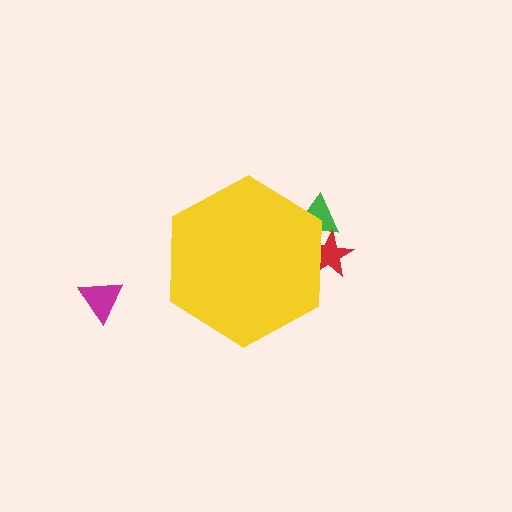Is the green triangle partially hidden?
Yes, the green triangle is partially hidden behind the yellow hexagon.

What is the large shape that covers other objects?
A yellow hexagon.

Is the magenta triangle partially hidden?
No, the magenta triangle is fully visible.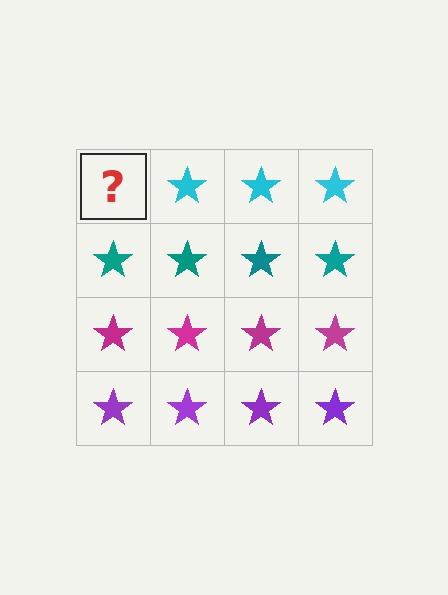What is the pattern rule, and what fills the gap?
The rule is that each row has a consistent color. The gap should be filled with a cyan star.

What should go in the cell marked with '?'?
The missing cell should contain a cyan star.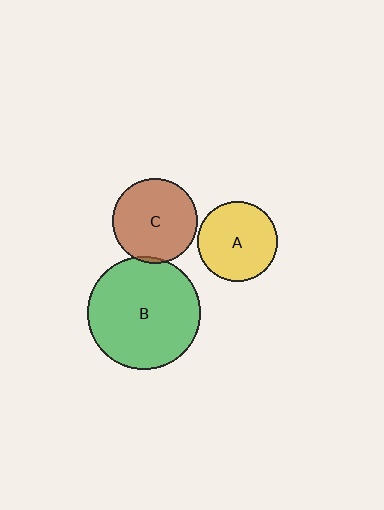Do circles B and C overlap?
Yes.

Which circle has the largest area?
Circle B (green).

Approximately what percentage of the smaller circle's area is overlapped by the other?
Approximately 5%.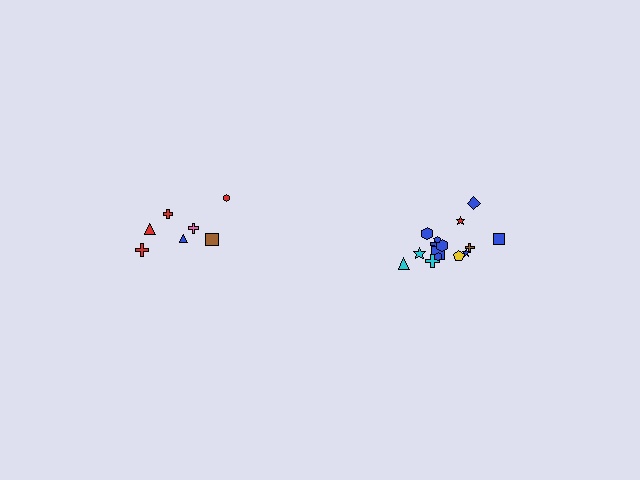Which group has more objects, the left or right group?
The right group.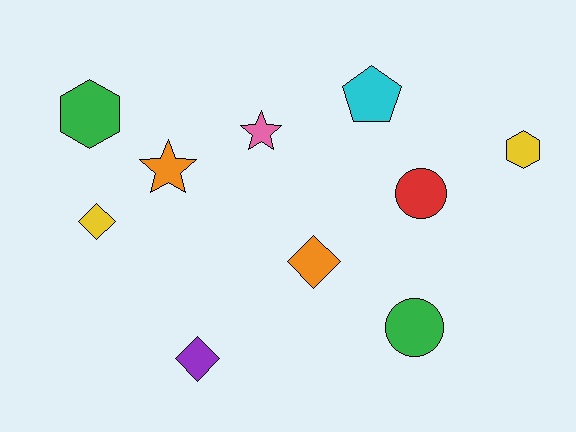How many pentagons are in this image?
There is 1 pentagon.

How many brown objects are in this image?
There are no brown objects.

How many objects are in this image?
There are 10 objects.